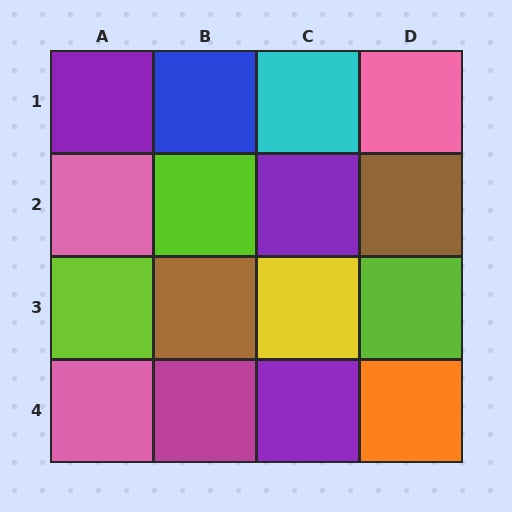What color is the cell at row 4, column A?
Pink.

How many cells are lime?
3 cells are lime.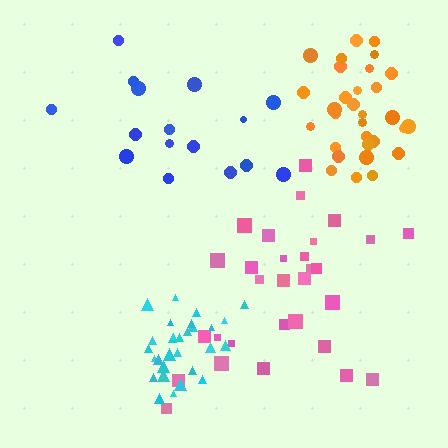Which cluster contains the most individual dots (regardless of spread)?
Orange (31).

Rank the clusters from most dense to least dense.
cyan, orange, blue, pink.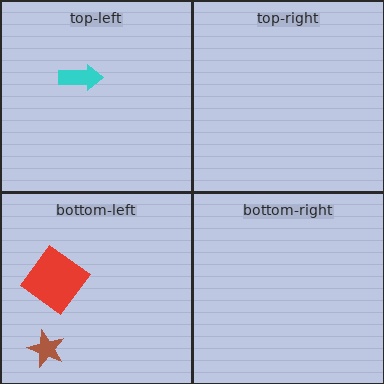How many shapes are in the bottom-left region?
2.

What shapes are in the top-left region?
The cyan arrow.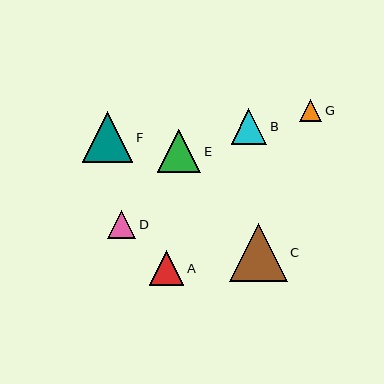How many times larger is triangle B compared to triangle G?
Triangle B is approximately 1.6 times the size of triangle G.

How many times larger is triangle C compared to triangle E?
Triangle C is approximately 1.3 times the size of triangle E.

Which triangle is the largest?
Triangle C is the largest with a size of approximately 58 pixels.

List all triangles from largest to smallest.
From largest to smallest: C, F, E, B, A, D, G.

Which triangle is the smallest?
Triangle G is the smallest with a size of approximately 22 pixels.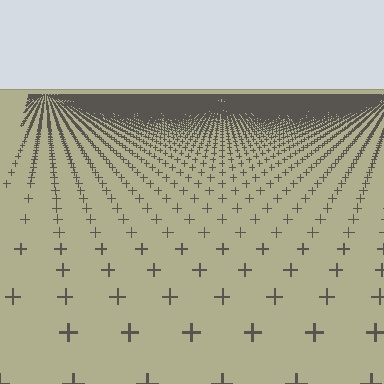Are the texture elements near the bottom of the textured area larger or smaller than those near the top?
Larger. Near the bottom, elements are closer to the viewer and appear at a bigger on-screen size.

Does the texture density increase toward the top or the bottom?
Density increases toward the top.